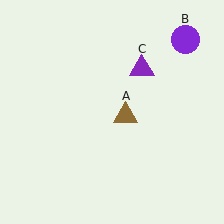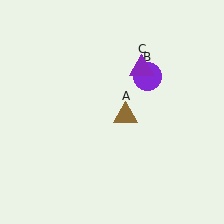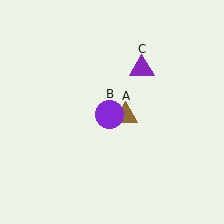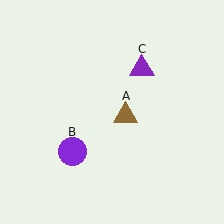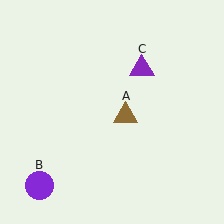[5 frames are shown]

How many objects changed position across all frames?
1 object changed position: purple circle (object B).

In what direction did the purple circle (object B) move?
The purple circle (object B) moved down and to the left.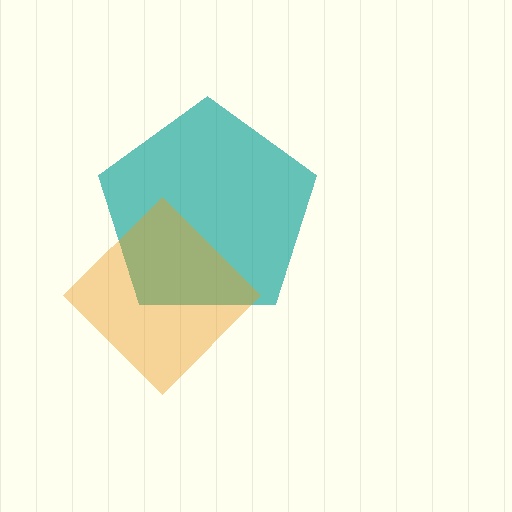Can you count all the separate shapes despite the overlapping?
Yes, there are 2 separate shapes.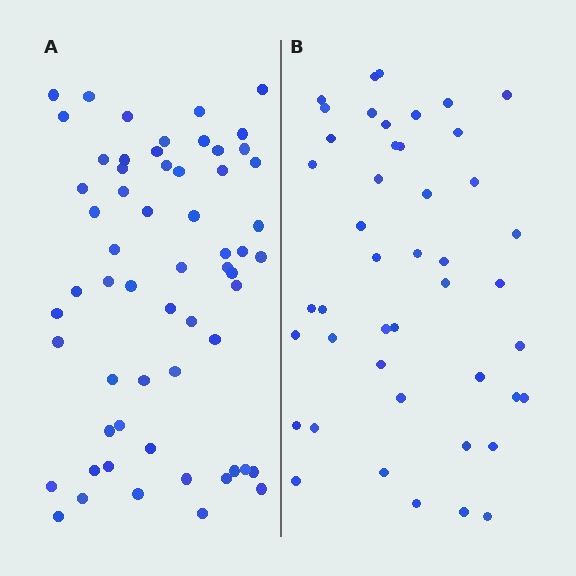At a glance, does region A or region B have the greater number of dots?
Region A (the left region) has more dots.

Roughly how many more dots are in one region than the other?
Region A has approximately 15 more dots than region B.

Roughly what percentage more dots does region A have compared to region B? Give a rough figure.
About 35% more.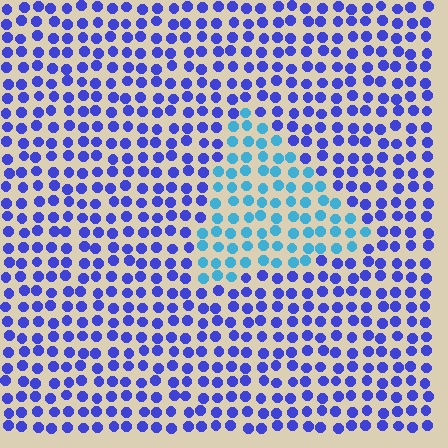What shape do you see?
I see a triangle.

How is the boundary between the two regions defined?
The boundary is defined purely by a slight shift in hue (about 44 degrees). Spacing, size, and orientation are identical on both sides.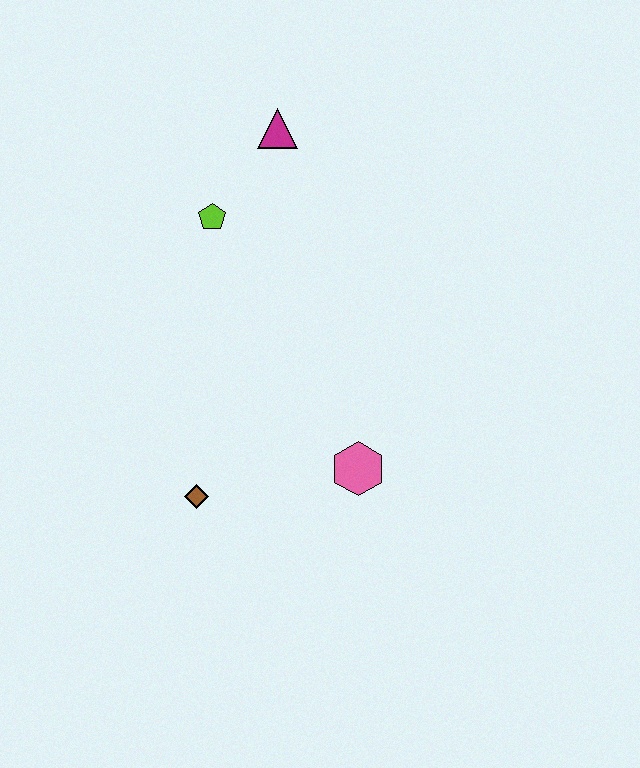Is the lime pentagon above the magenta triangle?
No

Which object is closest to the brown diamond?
The pink hexagon is closest to the brown diamond.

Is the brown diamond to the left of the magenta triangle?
Yes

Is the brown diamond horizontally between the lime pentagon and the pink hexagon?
No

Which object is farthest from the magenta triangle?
The brown diamond is farthest from the magenta triangle.